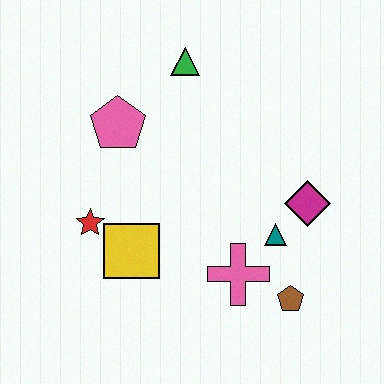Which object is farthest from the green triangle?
The brown pentagon is farthest from the green triangle.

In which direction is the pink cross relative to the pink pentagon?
The pink cross is below the pink pentagon.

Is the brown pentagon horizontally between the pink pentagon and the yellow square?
No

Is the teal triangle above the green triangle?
No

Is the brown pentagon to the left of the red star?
No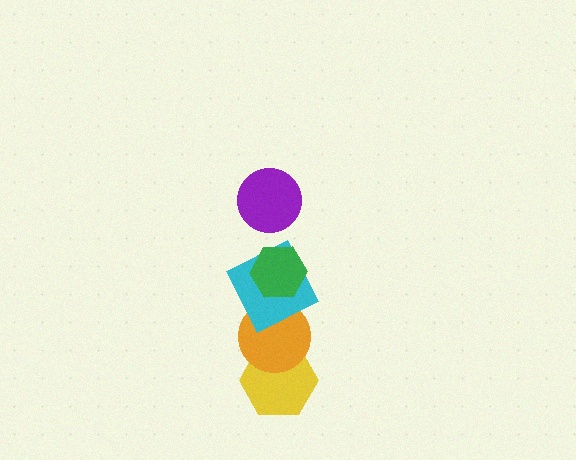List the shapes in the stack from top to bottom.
From top to bottom: the purple circle, the green hexagon, the cyan square, the orange circle, the yellow hexagon.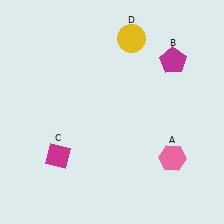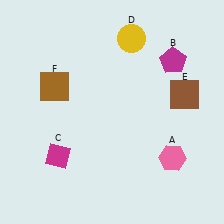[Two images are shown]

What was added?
A brown square (E), a brown square (F) were added in Image 2.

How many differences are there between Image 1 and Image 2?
There are 2 differences between the two images.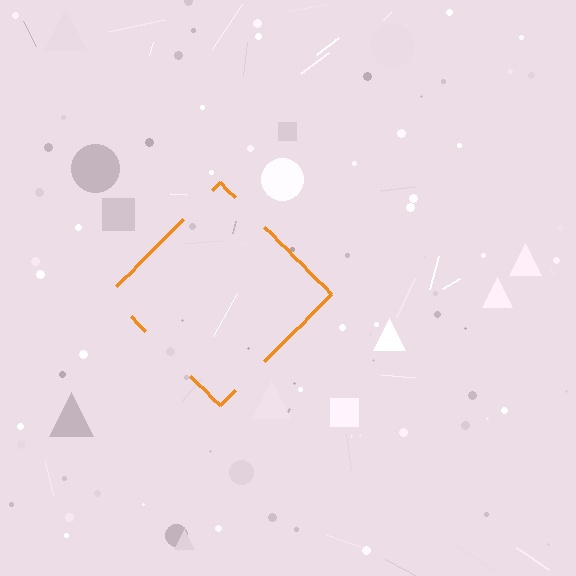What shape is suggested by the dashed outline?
The dashed outline suggests a diamond.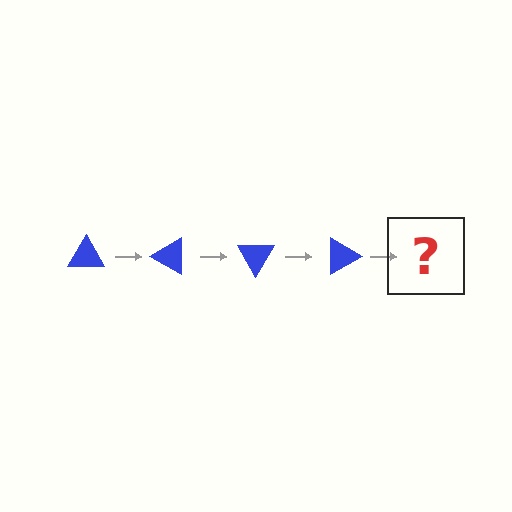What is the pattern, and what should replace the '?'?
The pattern is that the triangle rotates 30 degrees each step. The '?' should be a blue triangle rotated 120 degrees.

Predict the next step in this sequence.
The next step is a blue triangle rotated 120 degrees.